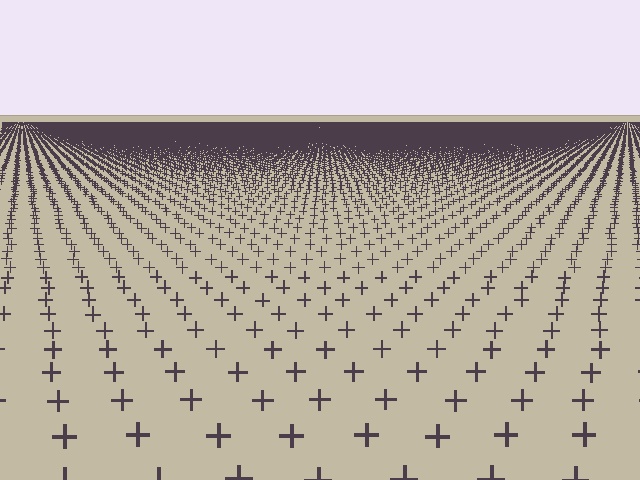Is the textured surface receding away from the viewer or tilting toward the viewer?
The surface is receding away from the viewer. Texture elements get smaller and denser toward the top.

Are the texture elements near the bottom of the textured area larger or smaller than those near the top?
Larger. Near the bottom, elements are closer to the viewer and appear at a bigger on-screen size.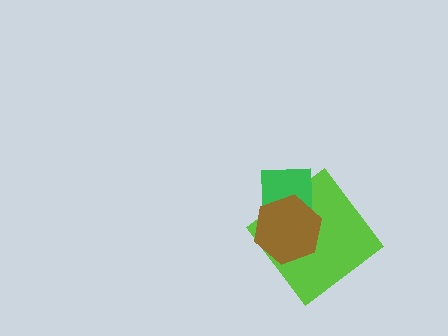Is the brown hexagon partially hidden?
No, no other shape covers it.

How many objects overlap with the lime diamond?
2 objects overlap with the lime diamond.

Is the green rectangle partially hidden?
Yes, it is partially covered by another shape.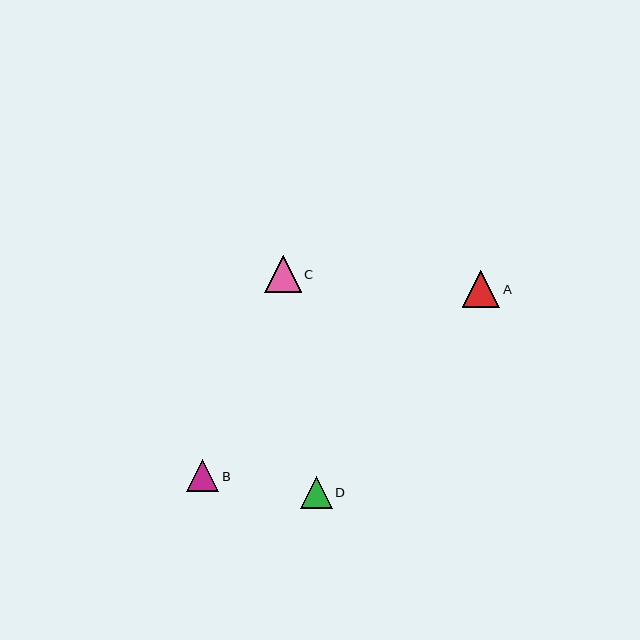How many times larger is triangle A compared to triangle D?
Triangle A is approximately 1.2 times the size of triangle D.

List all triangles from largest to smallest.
From largest to smallest: A, C, D, B.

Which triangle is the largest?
Triangle A is the largest with a size of approximately 37 pixels.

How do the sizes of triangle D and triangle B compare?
Triangle D and triangle B are approximately the same size.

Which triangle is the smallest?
Triangle B is the smallest with a size of approximately 32 pixels.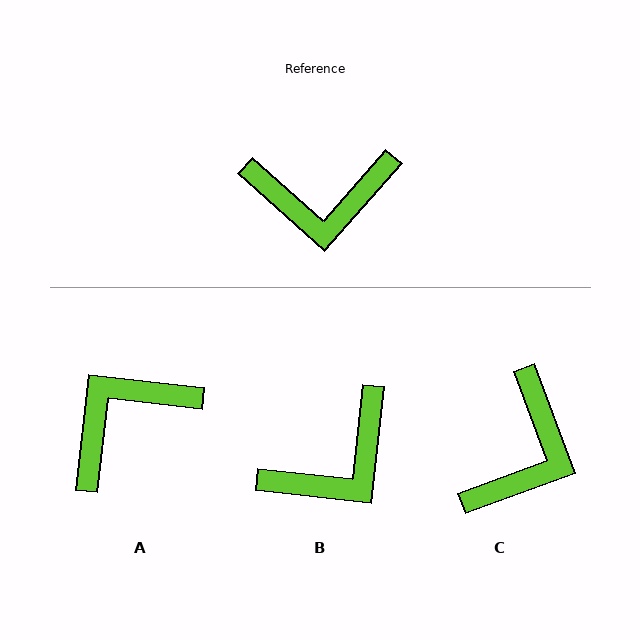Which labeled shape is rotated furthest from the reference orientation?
A, about 145 degrees away.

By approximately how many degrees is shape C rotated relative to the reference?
Approximately 62 degrees counter-clockwise.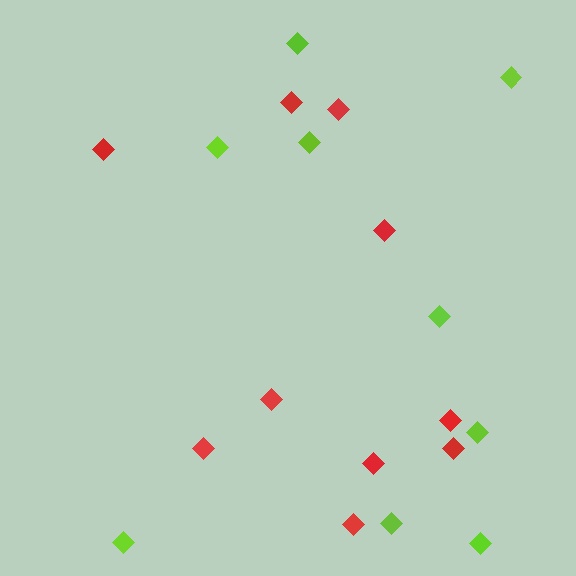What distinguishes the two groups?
There are 2 groups: one group of red diamonds (10) and one group of lime diamonds (9).